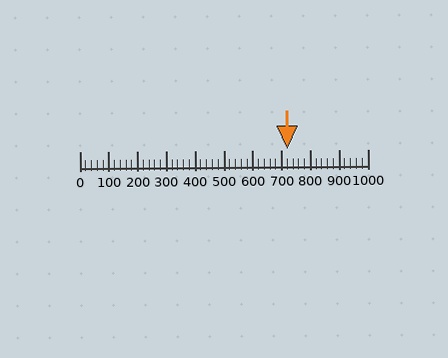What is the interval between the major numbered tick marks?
The major tick marks are spaced 100 units apart.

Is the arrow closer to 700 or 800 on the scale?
The arrow is closer to 700.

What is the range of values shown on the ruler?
The ruler shows values from 0 to 1000.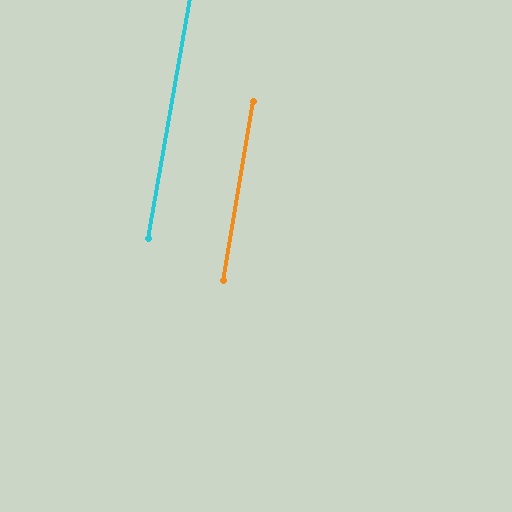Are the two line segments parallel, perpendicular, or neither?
Parallel — their directions differ by only 0.4°.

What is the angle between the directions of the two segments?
Approximately 0 degrees.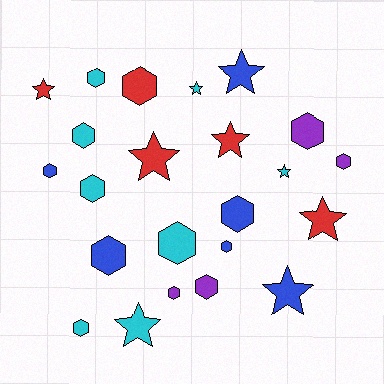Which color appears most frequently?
Cyan, with 8 objects.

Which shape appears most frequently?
Hexagon, with 14 objects.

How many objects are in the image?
There are 23 objects.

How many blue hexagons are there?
There are 4 blue hexagons.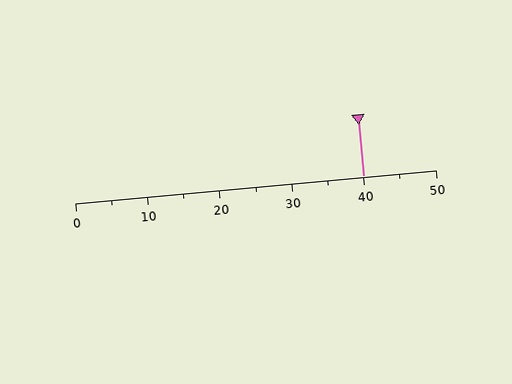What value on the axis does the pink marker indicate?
The marker indicates approximately 40.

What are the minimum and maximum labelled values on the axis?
The axis runs from 0 to 50.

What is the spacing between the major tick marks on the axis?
The major ticks are spaced 10 apart.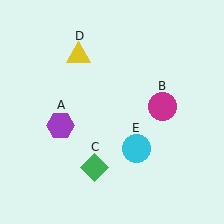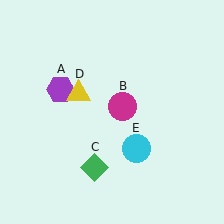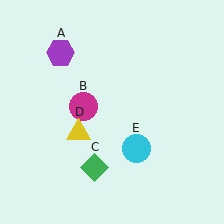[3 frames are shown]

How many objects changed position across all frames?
3 objects changed position: purple hexagon (object A), magenta circle (object B), yellow triangle (object D).